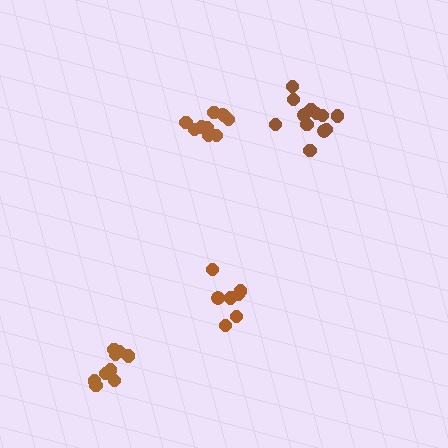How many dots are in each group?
Group 1: 11 dots, Group 2: 9 dots, Group 3: 7 dots, Group 4: 12 dots (39 total).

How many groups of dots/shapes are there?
There are 4 groups.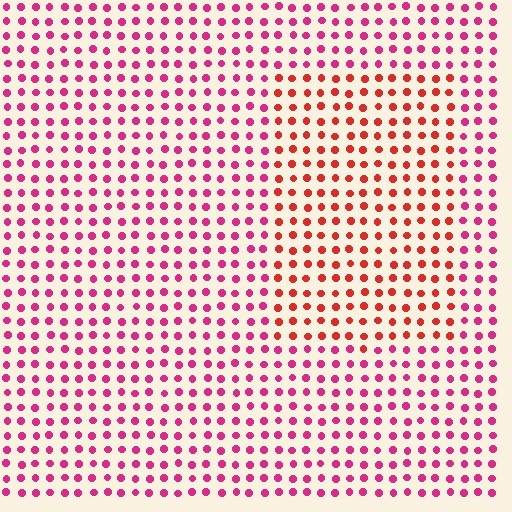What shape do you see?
I see a rectangle.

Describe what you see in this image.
The image is filled with small magenta elements in a uniform arrangement. A rectangle-shaped region is visible where the elements are tinted to a slightly different hue, forming a subtle color boundary.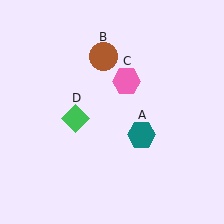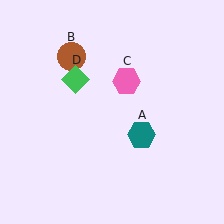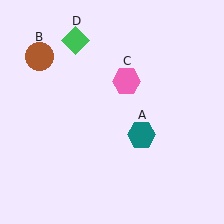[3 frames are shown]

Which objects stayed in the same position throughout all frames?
Teal hexagon (object A) and pink hexagon (object C) remained stationary.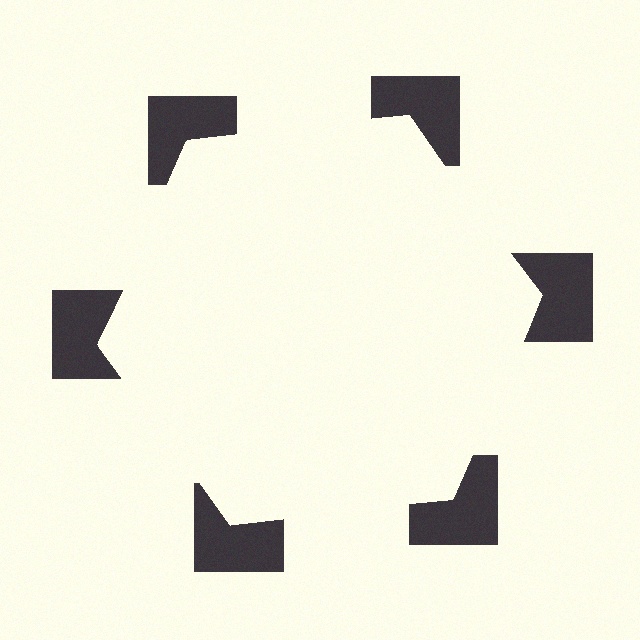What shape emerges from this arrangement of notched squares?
An illusory hexagon — its edges are inferred from the aligned wedge cuts in the notched squares, not physically drawn.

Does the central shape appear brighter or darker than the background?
It typically appears slightly brighter than the background, even though no actual brightness change is drawn.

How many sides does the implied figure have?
6 sides.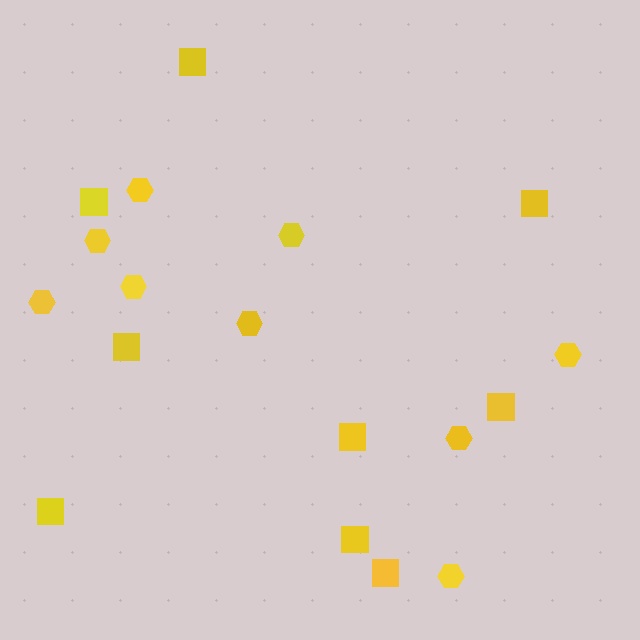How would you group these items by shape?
There are 2 groups: one group of hexagons (9) and one group of squares (9).